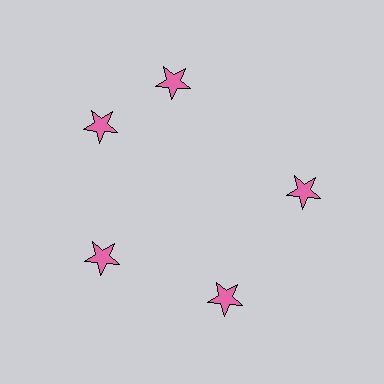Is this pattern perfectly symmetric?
No. The 5 pink stars are arranged in a ring, but one element near the 1 o'clock position is rotated out of alignment along the ring, breaking the 5-fold rotational symmetry.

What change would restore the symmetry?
The symmetry would be restored by rotating it back into even spacing with its neighbors so that all 5 stars sit at equal angles and equal distance from the center.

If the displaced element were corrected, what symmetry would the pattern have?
It would have 5-fold rotational symmetry — the pattern would map onto itself every 72 degrees.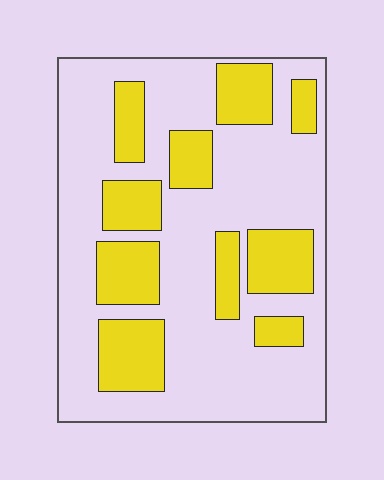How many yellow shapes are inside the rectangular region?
10.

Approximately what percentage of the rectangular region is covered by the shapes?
Approximately 30%.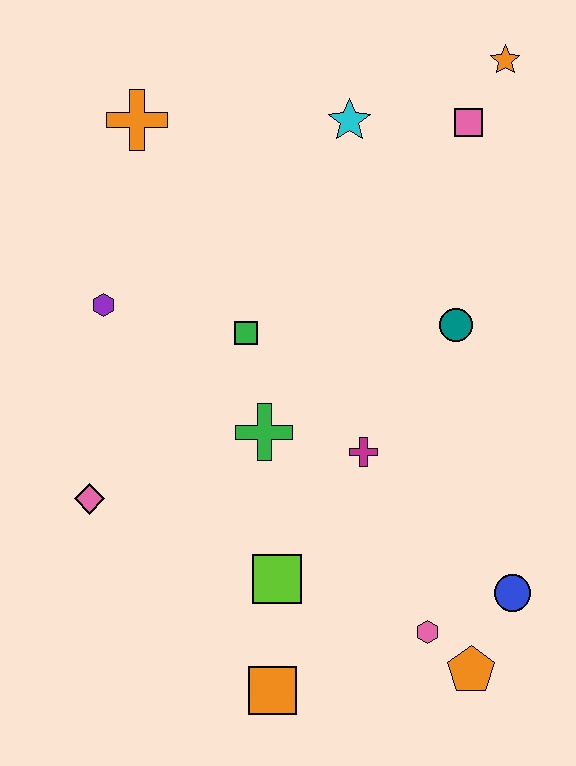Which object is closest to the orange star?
The pink square is closest to the orange star.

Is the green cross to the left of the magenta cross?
Yes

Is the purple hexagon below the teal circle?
No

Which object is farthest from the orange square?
The orange star is farthest from the orange square.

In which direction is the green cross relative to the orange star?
The green cross is below the orange star.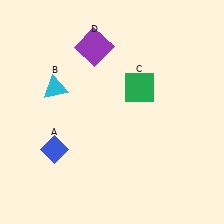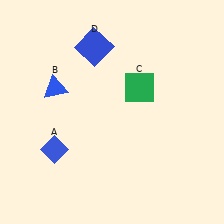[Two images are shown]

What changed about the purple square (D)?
In Image 1, D is purple. In Image 2, it changed to blue.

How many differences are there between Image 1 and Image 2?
There are 2 differences between the two images.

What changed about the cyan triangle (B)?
In Image 1, B is cyan. In Image 2, it changed to blue.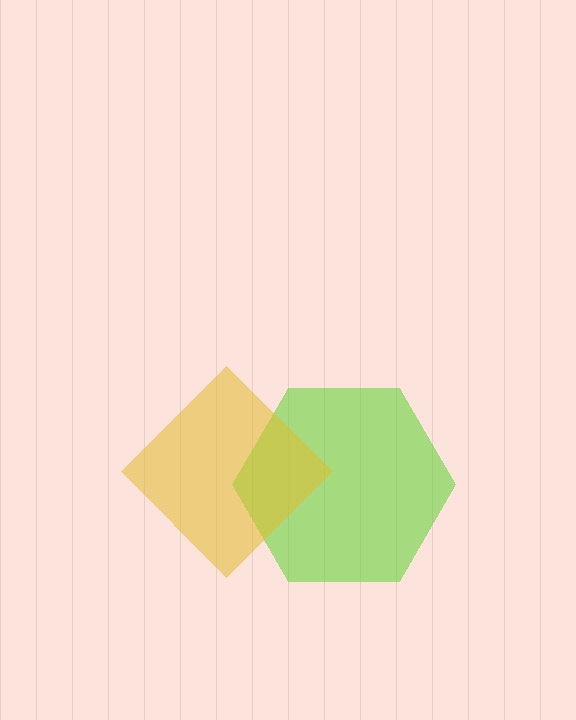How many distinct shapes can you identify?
There are 2 distinct shapes: a lime hexagon, a yellow diamond.